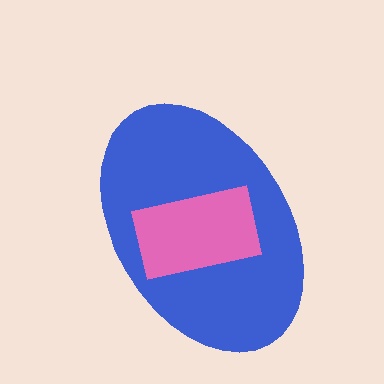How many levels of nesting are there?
2.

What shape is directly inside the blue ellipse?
The pink rectangle.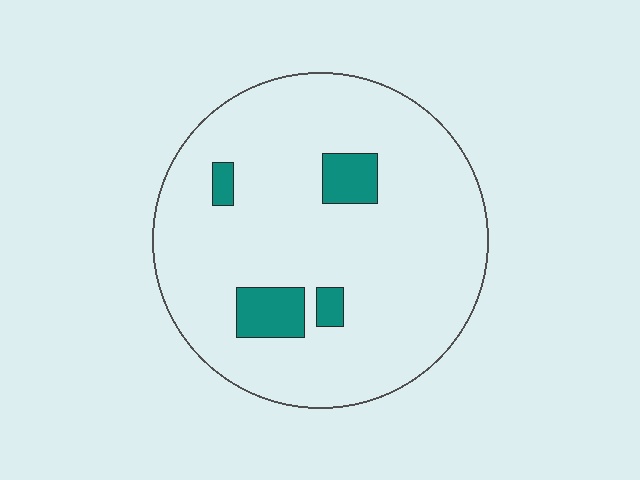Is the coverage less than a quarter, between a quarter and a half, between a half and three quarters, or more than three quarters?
Less than a quarter.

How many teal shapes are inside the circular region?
4.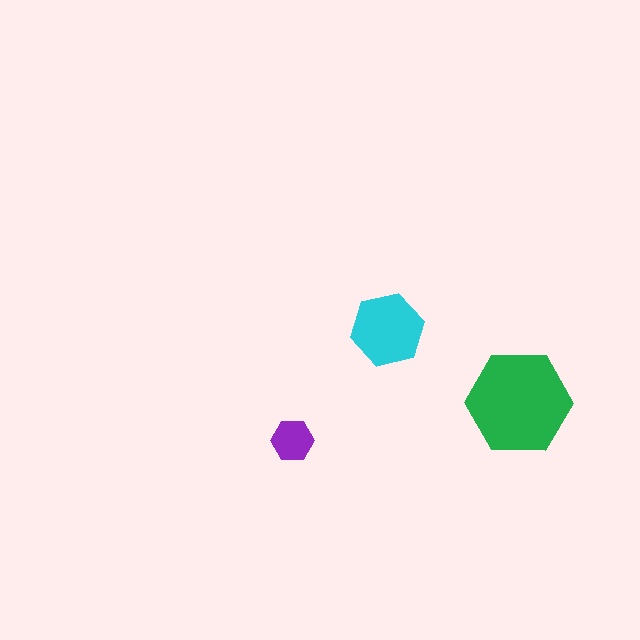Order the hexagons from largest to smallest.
the green one, the cyan one, the purple one.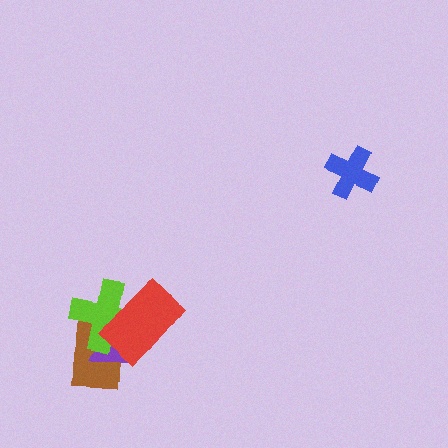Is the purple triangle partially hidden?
Yes, it is partially covered by another shape.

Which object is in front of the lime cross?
The red rectangle is in front of the lime cross.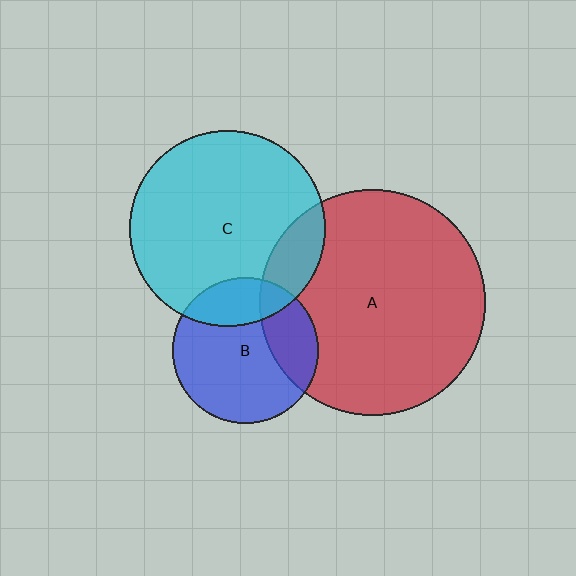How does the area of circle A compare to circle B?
Approximately 2.4 times.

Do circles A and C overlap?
Yes.